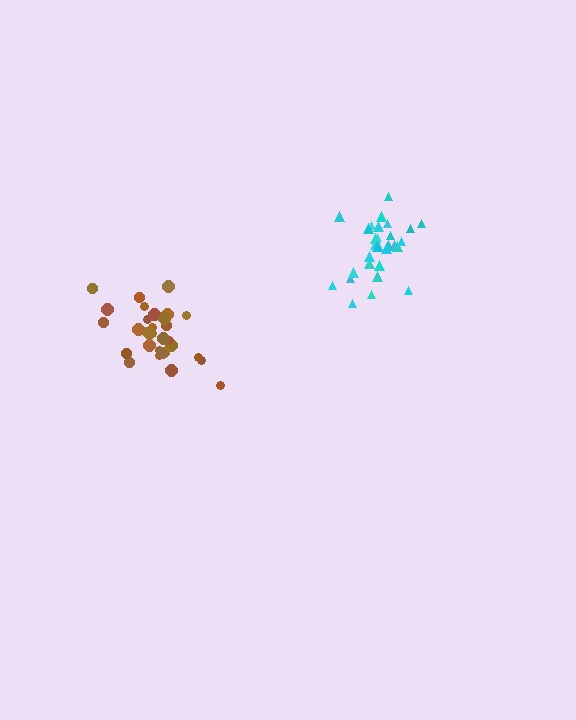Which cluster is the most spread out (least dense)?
Brown.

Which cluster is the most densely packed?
Cyan.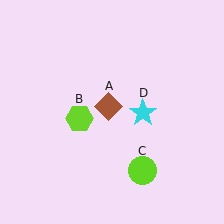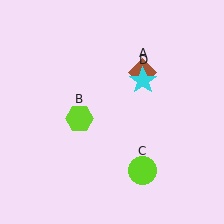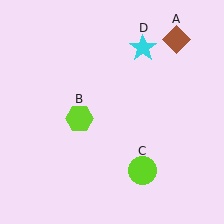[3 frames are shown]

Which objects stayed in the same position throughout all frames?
Lime hexagon (object B) and lime circle (object C) remained stationary.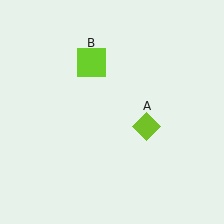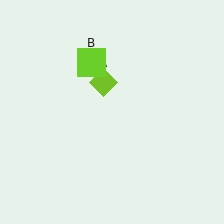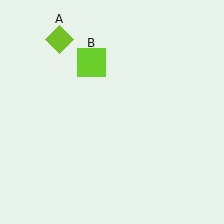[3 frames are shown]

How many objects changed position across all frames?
1 object changed position: lime diamond (object A).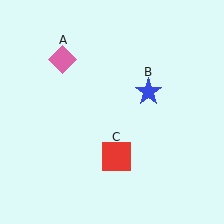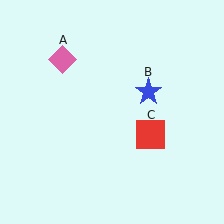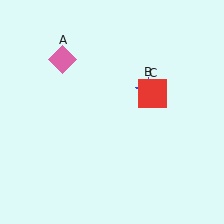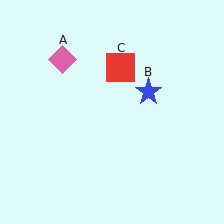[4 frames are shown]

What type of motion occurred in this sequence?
The red square (object C) rotated counterclockwise around the center of the scene.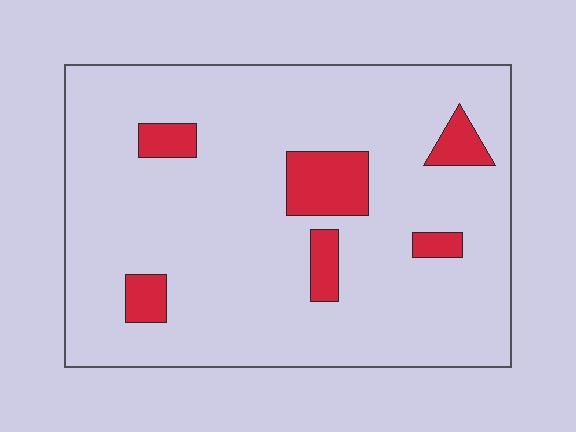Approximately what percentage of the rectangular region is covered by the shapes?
Approximately 10%.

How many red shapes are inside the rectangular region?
6.